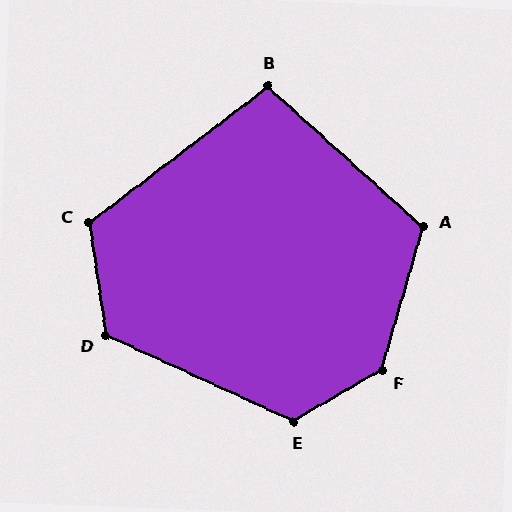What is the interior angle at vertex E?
Approximately 125 degrees (obtuse).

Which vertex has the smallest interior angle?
B, at approximately 101 degrees.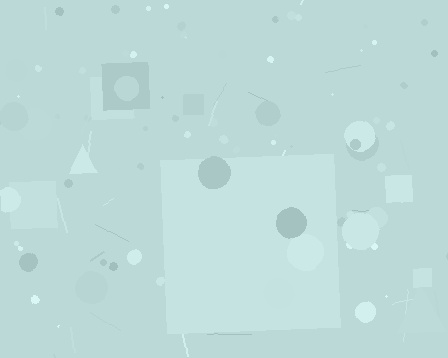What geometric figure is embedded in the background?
A square is embedded in the background.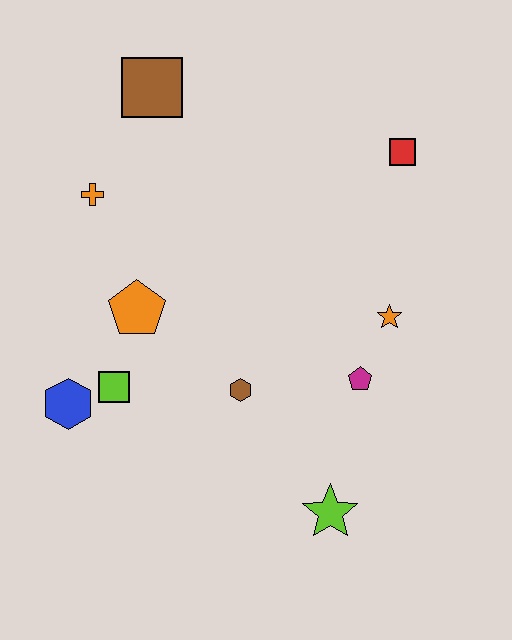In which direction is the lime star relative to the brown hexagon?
The lime star is below the brown hexagon.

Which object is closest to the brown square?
The orange cross is closest to the brown square.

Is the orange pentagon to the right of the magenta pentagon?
No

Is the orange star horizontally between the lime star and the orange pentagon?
No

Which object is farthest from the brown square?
The lime star is farthest from the brown square.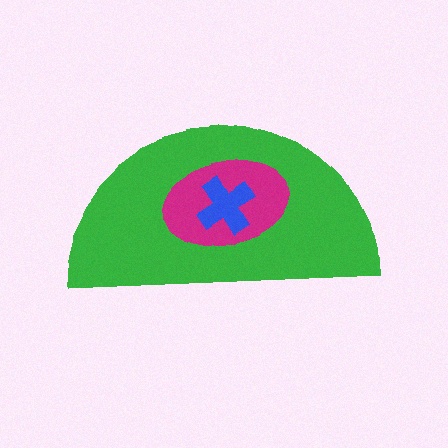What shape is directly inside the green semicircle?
The magenta ellipse.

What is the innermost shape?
The blue cross.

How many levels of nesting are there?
3.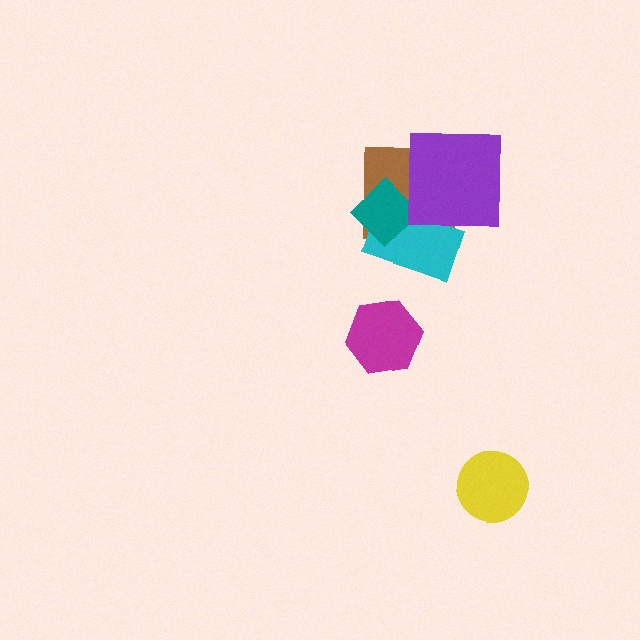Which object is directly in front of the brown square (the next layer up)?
The cyan rectangle is directly in front of the brown square.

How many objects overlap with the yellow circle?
0 objects overlap with the yellow circle.